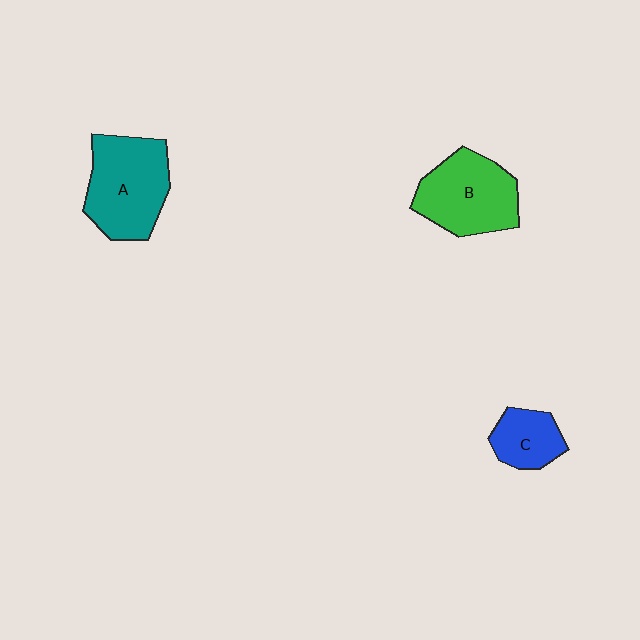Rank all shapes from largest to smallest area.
From largest to smallest: A (teal), B (green), C (blue).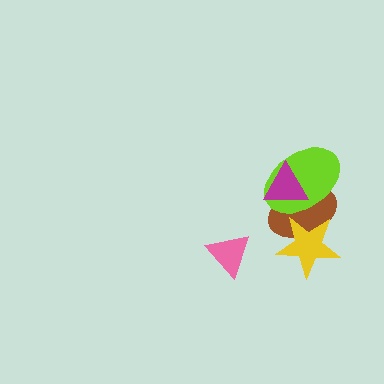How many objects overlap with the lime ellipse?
3 objects overlap with the lime ellipse.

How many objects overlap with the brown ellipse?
3 objects overlap with the brown ellipse.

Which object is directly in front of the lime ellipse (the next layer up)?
The yellow star is directly in front of the lime ellipse.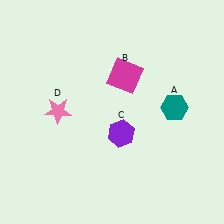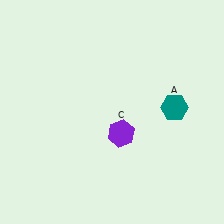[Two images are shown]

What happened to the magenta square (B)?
The magenta square (B) was removed in Image 2. It was in the top-right area of Image 1.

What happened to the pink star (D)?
The pink star (D) was removed in Image 2. It was in the top-left area of Image 1.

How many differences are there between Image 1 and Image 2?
There are 2 differences between the two images.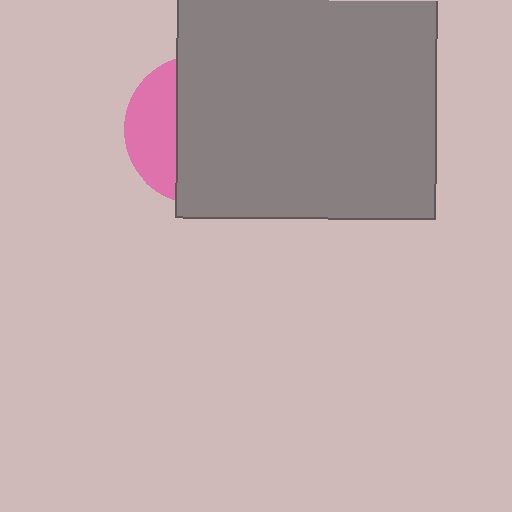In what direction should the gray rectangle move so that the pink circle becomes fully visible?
The gray rectangle should move right. That is the shortest direction to clear the overlap and leave the pink circle fully visible.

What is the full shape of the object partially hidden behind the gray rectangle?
The partially hidden object is a pink circle.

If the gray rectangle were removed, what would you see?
You would see the complete pink circle.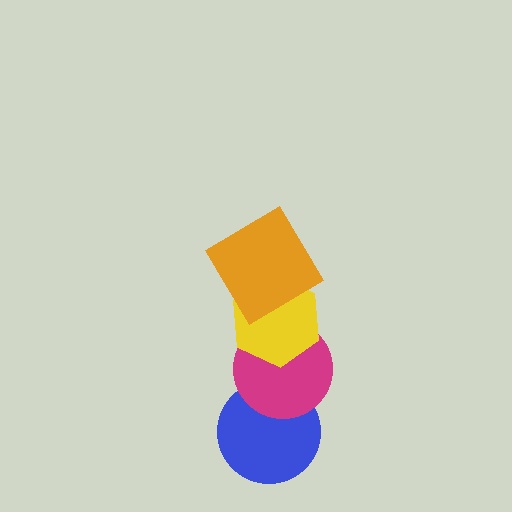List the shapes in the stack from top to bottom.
From top to bottom: the orange diamond, the yellow hexagon, the magenta circle, the blue circle.